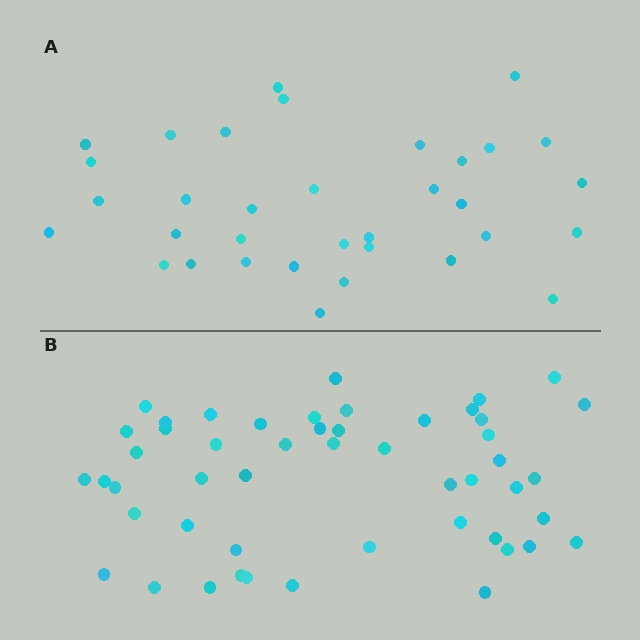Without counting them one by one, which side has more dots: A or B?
Region B (the bottom region) has more dots.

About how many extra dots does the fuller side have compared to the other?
Region B has approximately 15 more dots than region A.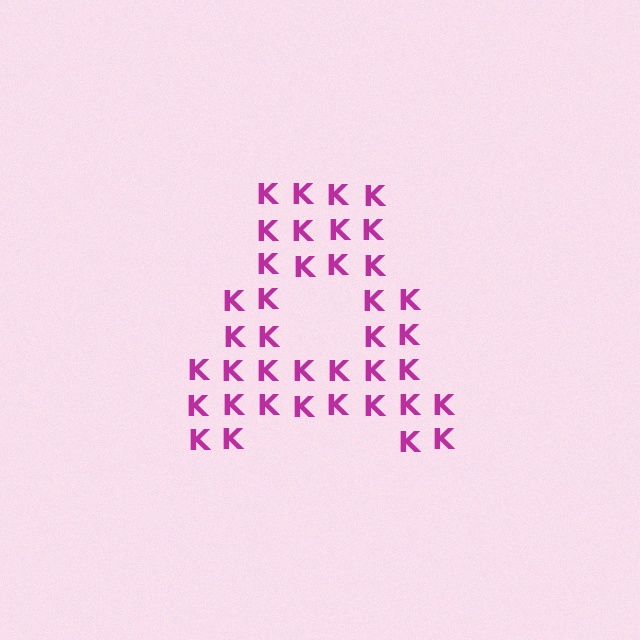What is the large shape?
The large shape is the letter A.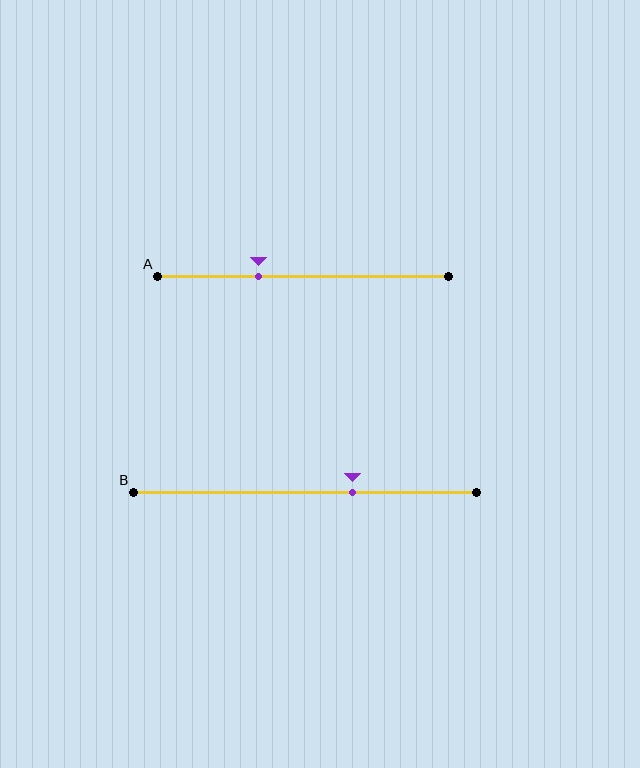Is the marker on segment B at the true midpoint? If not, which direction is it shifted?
No, the marker on segment B is shifted to the right by about 14% of the segment length.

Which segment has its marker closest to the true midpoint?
Segment B has its marker closest to the true midpoint.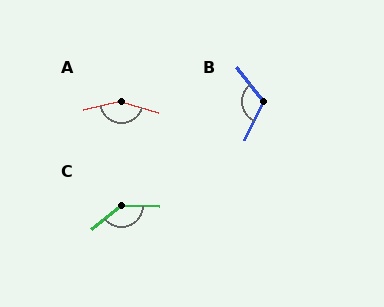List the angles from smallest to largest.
B (118°), C (138°), A (150°).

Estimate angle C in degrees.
Approximately 138 degrees.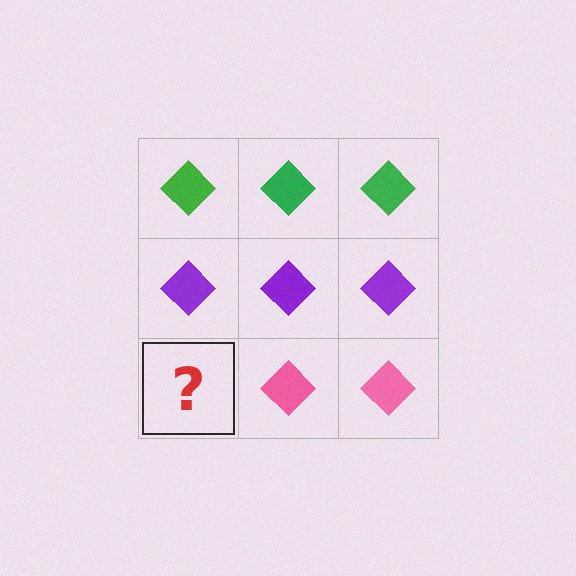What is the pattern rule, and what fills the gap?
The rule is that each row has a consistent color. The gap should be filled with a pink diamond.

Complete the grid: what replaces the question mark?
The question mark should be replaced with a pink diamond.